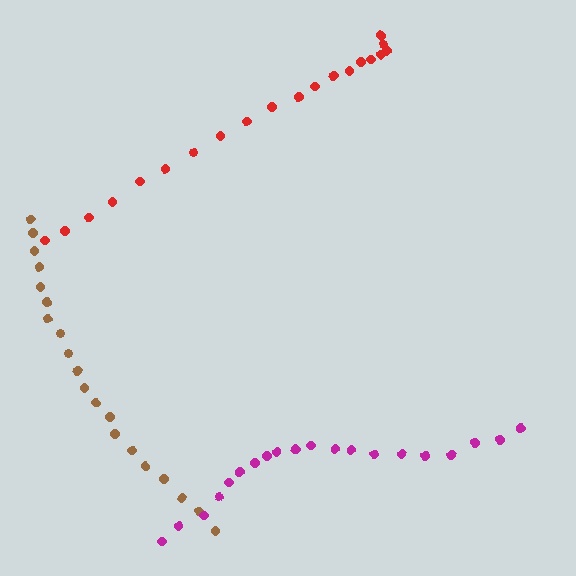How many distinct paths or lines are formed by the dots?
There are 3 distinct paths.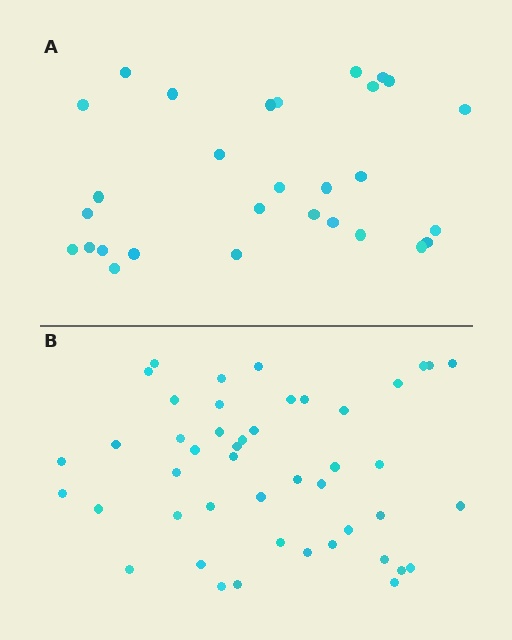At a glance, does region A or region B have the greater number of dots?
Region B (the bottom region) has more dots.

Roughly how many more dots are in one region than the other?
Region B has approximately 15 more dots than region A.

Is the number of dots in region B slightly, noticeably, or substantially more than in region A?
Region B has substantially more. The ratio is roughly 1.6 to 1.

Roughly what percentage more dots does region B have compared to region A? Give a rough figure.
About 60% more.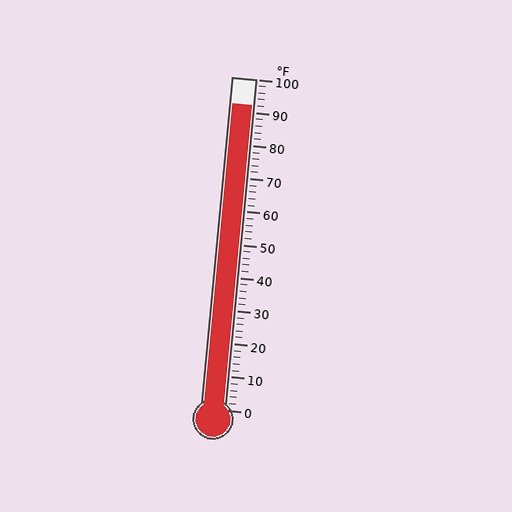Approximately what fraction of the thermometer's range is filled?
The thermometer is filled to approximately 90% of its range.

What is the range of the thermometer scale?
The thermometer scale ranges from 0°F to 100°F.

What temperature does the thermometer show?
The thermometer shows approximately 92°F.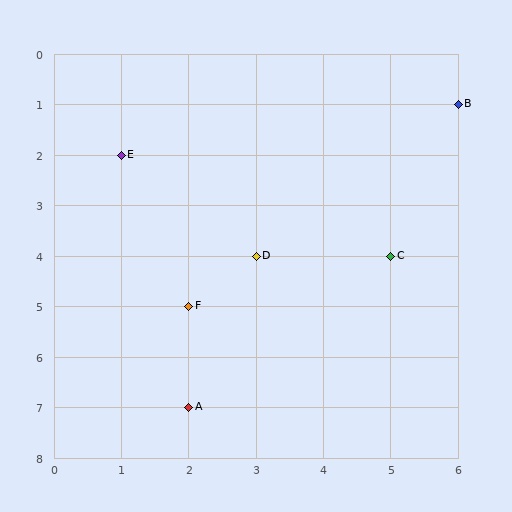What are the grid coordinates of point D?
Point D is at grid coordinates (3, 4).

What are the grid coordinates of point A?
Point A is at grid coordinates (2, 7).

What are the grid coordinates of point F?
Point F is at grid coordinates (2, 5).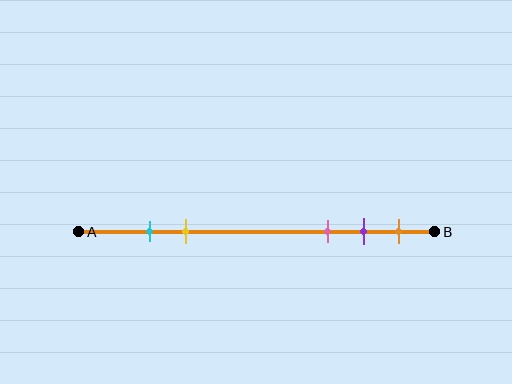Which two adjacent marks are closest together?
The cyan and yellow marks are the closest adjacent pair.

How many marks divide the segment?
There are 5 marks dividing the segment.